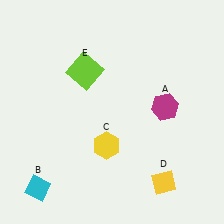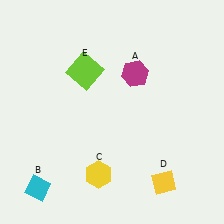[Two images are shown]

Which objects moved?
The objects that moved are: the magenta hexagon (A), the yellow hexagon (C).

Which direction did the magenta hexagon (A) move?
The magenta hexagon (A) moved up.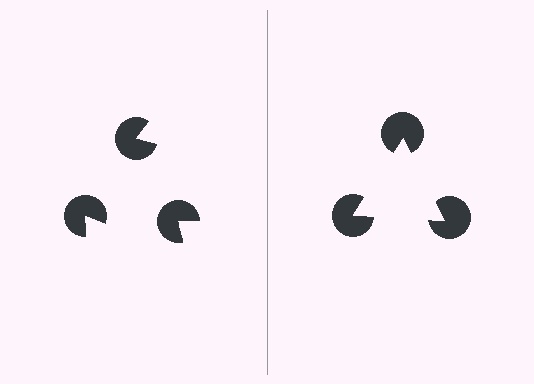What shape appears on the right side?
An illusory triangle.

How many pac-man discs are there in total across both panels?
6 — 3 on each side.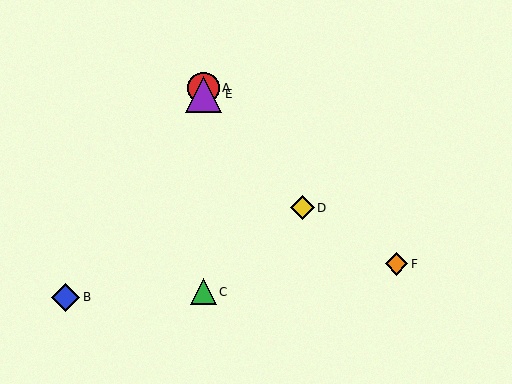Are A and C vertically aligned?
Yes, both are at x≈203.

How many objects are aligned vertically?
3 objects (A, C, E) are aligned vertically.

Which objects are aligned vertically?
Objects A, C, E are aligned vertically.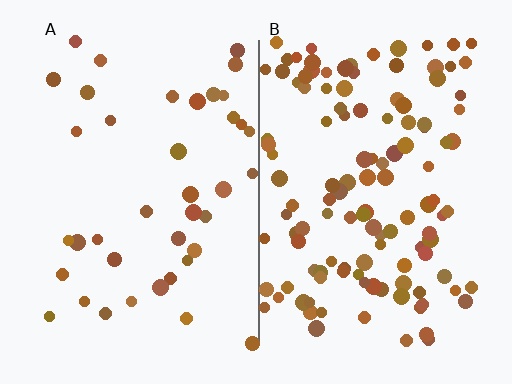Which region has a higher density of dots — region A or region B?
B (the right).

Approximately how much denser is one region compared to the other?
Approximately 3.1× — region B over region A.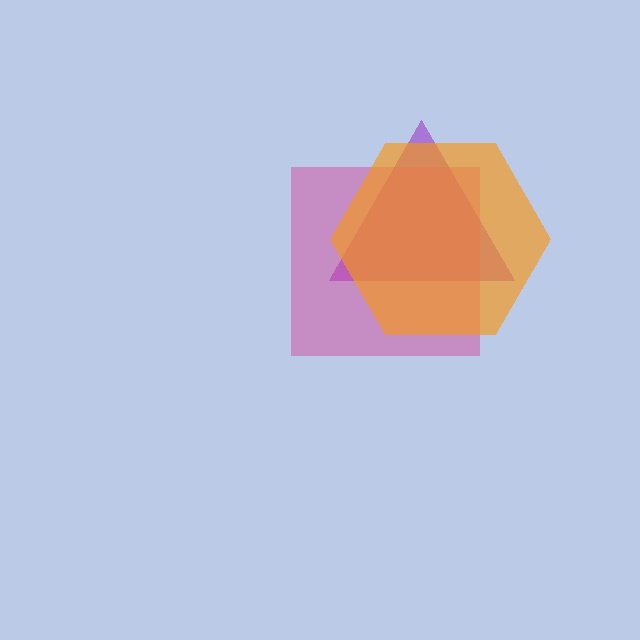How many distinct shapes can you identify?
There are 3 distinct shapes: a purple triangle, a magenta square, an orange hexagon.